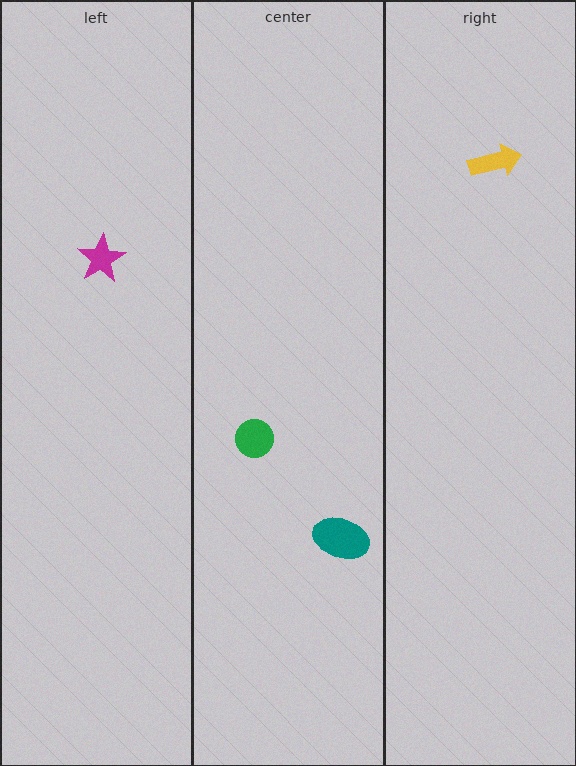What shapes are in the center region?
The green circle, the teal ellipse.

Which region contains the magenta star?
The left region.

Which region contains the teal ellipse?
The center region.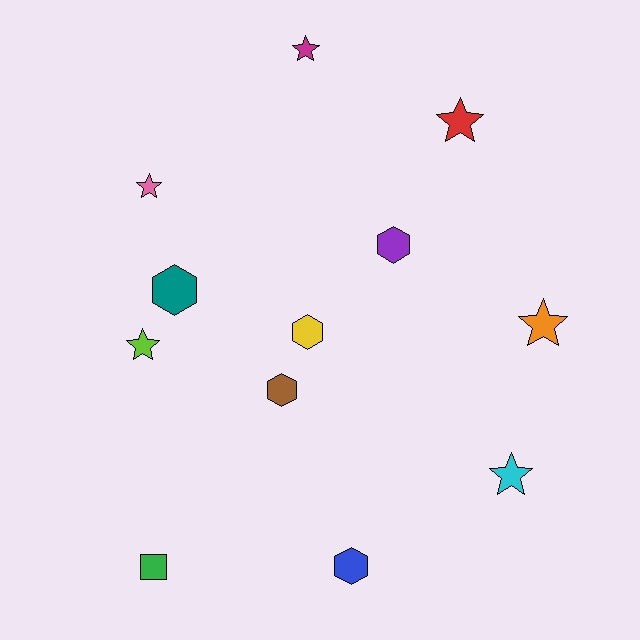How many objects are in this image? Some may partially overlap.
There are 12 objects.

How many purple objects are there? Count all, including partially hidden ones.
There is 1 purple object.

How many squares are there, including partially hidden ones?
There is 1 square.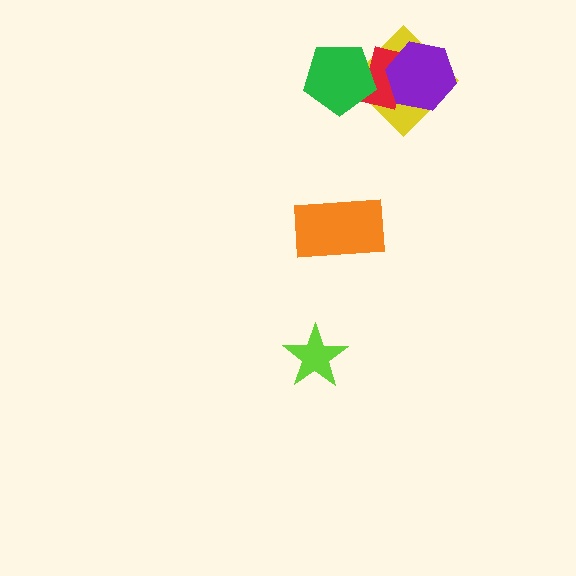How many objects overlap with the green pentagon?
2 objects overlap with the green pentagon.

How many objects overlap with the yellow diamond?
3 objects overlap with the yellow diamond.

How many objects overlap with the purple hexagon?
2 objects overlap with the purple hexagon.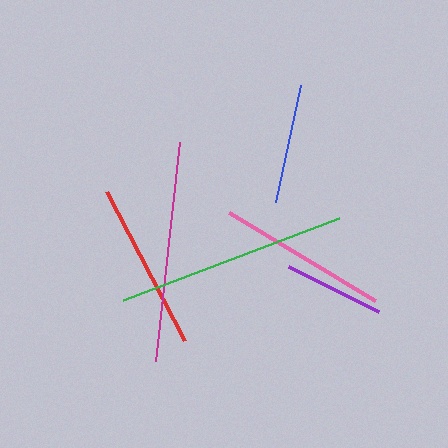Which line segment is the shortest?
The purple line is the shortest at approximately 100 pixels.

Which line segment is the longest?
The green line is the longest at approximately 231 pixels.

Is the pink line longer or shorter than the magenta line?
The magenta line is longer than the pink line.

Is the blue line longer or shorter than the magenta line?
The magenta line is longer than the blue line.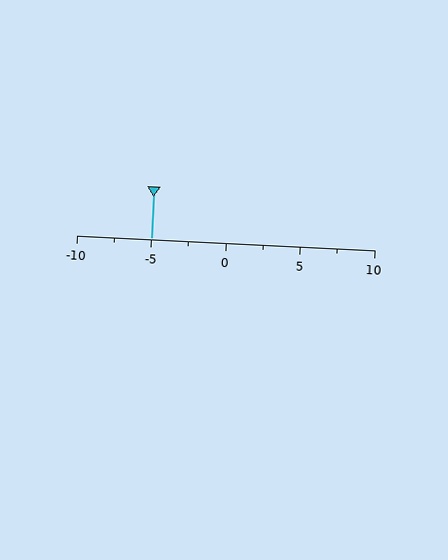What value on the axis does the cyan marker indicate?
The marker indicates approximately -5.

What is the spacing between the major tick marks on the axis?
The major ticks are spaced 5 apart.